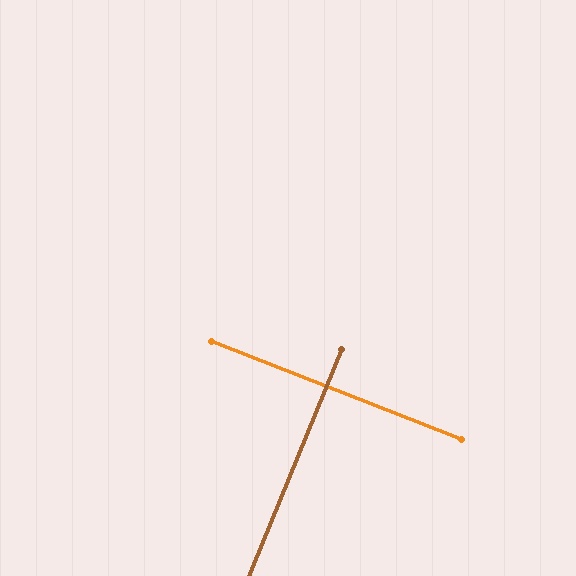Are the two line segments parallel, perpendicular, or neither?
Perpendicular — they meet at approximately 89°.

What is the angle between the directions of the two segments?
Approximately 89 degrees.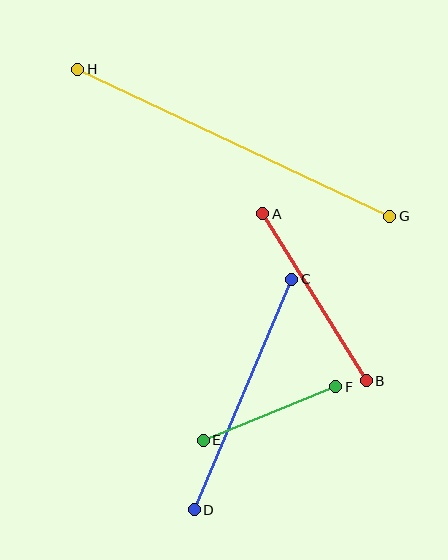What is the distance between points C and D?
The distance is approximately 250 pixels.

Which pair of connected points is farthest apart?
Points G and H are farthest apart.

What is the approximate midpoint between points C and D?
The midpoint is at approximately (243, 395) pixels.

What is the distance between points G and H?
The distance is approximately 345 pixels.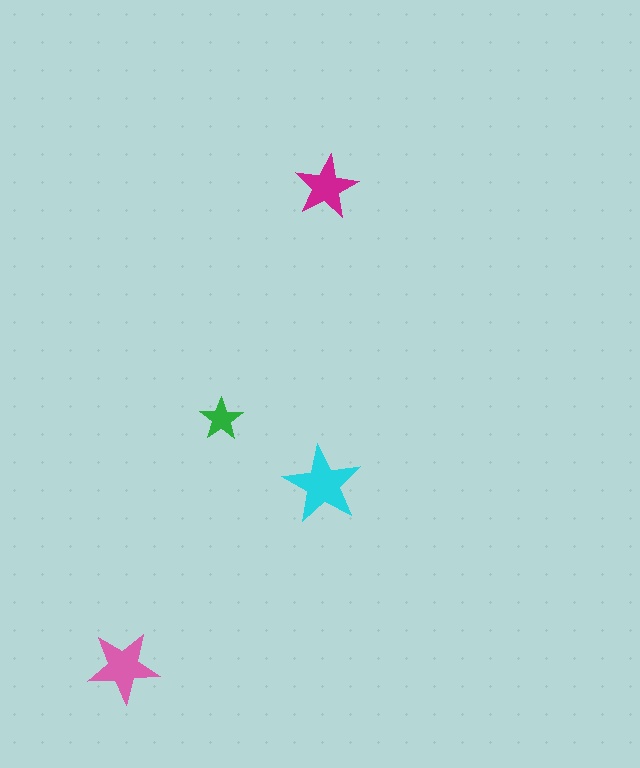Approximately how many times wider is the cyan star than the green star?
About 2 times wider.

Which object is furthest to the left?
The pink star is leftmost.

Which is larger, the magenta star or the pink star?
The pink one.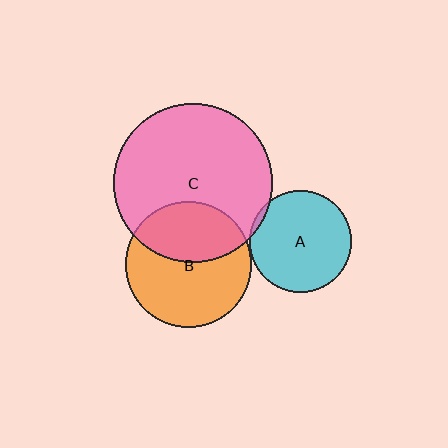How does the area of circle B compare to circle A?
Approximately 1.5 times.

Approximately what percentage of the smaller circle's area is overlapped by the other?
Approximately 5%.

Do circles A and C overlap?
Yes.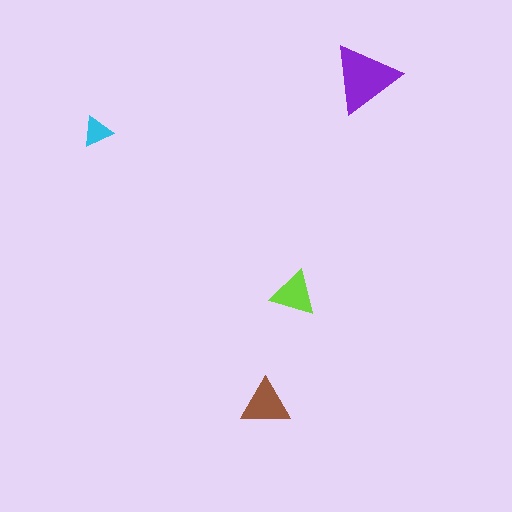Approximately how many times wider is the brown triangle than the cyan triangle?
About 1.5 times wider.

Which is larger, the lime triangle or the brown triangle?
The brown one.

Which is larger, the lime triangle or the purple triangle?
The purple one.